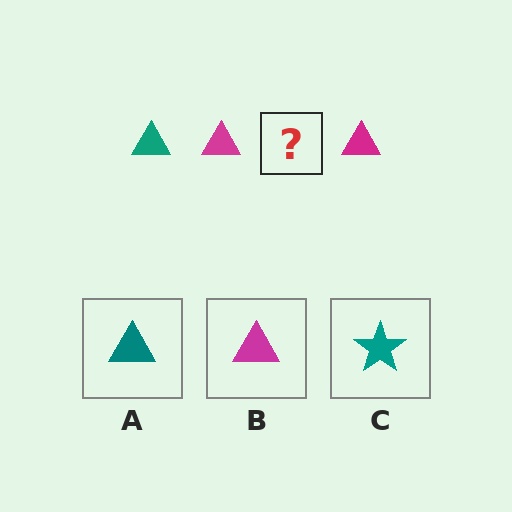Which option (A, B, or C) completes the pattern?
A.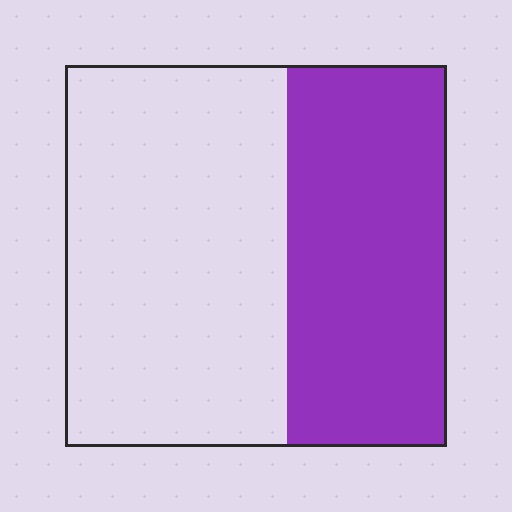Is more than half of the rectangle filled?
No.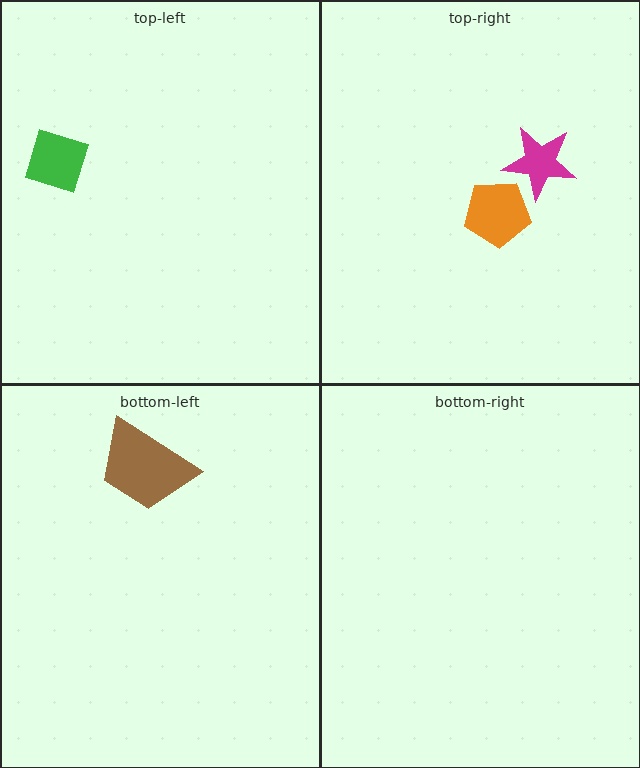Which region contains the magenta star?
The top-right region.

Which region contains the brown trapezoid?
The bottom-left region.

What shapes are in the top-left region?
The green diamond.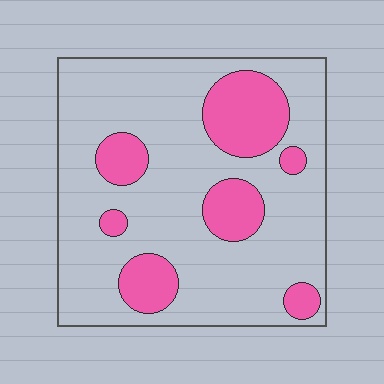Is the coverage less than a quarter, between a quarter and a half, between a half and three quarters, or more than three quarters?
Less than a quarter.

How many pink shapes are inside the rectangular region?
7.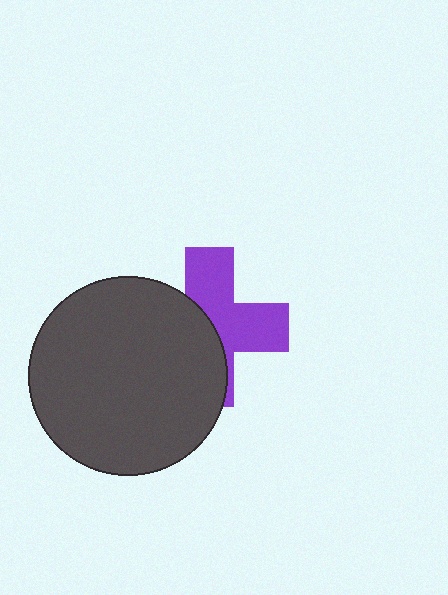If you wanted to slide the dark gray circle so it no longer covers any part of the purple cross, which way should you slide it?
Slide it left — that is the most direct way to separate the two shapes.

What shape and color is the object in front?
The object in front is a dark gray circle.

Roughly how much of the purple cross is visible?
About half of it is visible (roughly 51%).